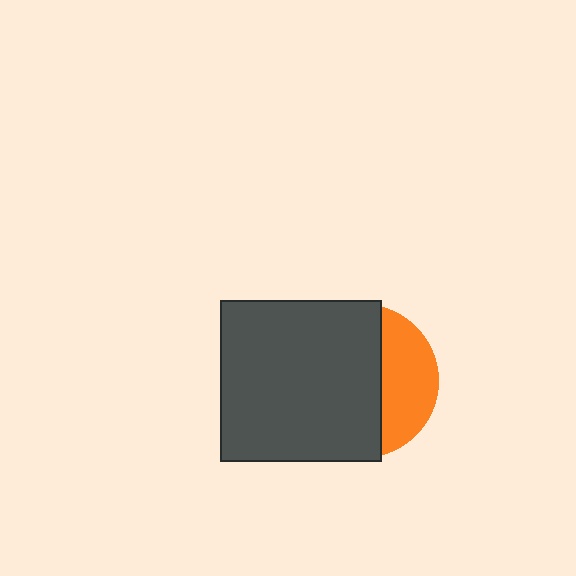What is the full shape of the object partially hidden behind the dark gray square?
The partially hidden object is an orange circle.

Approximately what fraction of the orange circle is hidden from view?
Roughly 66% of the orange circle is hidden behind the dark gray square.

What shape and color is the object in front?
The object in front is a dark gray square.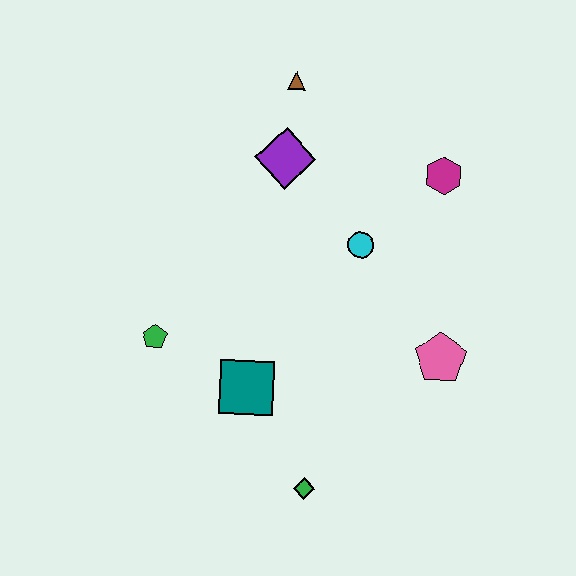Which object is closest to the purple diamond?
The brown triangle is closest to the purple diamond.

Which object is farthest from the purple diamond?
The green diamond is farthest from the purple diamond.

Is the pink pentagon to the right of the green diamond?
Yes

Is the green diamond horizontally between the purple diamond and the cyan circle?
Yes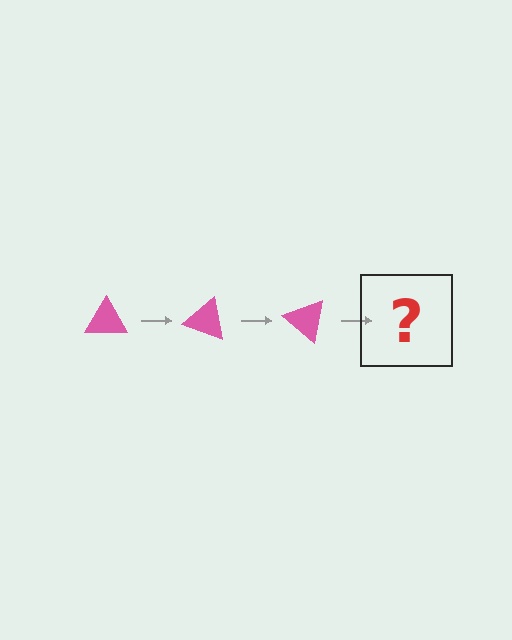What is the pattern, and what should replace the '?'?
The pattern is that the triangle rotates 20 degrees each step. The '?' should be a pink triangle rotated 60 degrees.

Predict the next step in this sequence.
The next step is a pink triangle rotated 60 degrees.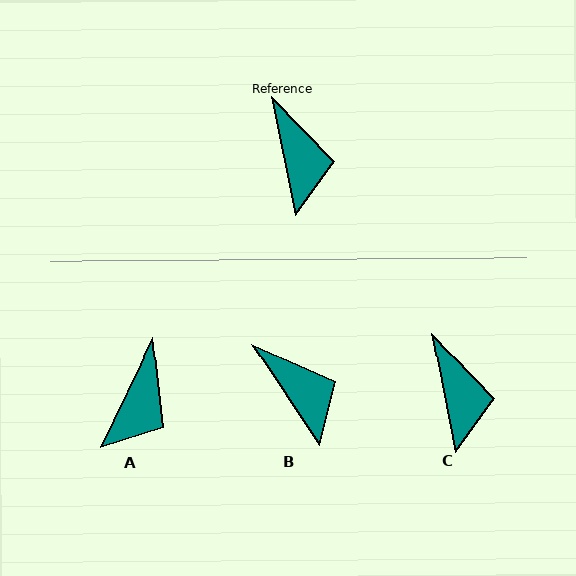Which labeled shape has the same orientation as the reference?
C.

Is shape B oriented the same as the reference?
No, it is off by about 23 degrees.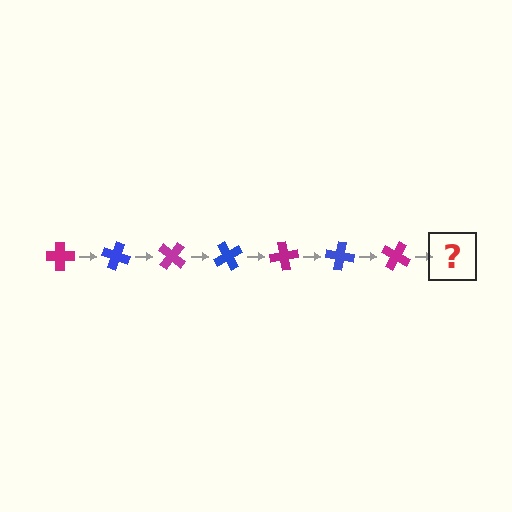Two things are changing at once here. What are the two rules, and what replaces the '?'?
The two rules are that it rotates 20 degrees each step and the color cycles through magenta and blue. The '?' should be a blue cross, rotated 140 degrees from the start.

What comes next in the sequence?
The next element should be a blue cross, rotated 140 degrees from the start.